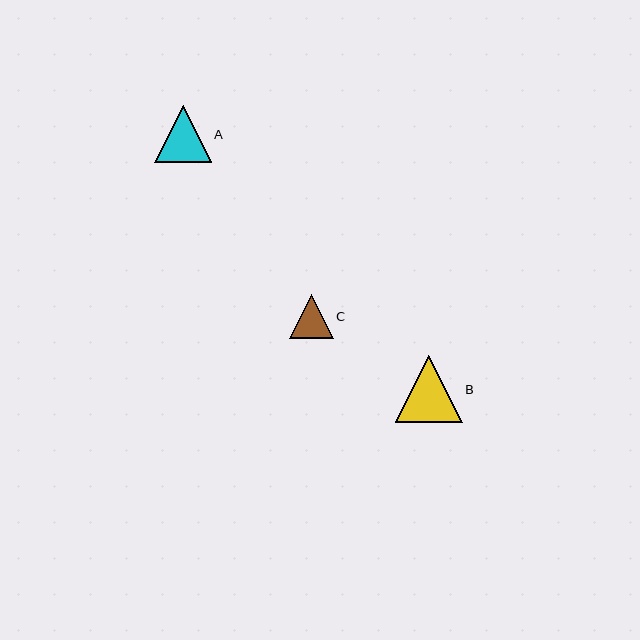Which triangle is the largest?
Triangle B is the largest with a size of approximately 67 pixels.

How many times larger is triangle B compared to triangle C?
Triangle B is approximately 1.5 times the size of triangle C.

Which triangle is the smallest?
Triangle C is the smallest with a size of approximately 43 pixels.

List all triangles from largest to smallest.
From largest to smallest: B, A, C.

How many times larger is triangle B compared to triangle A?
Triangle B is approximately 1.2 times the size of triangle A.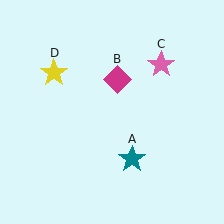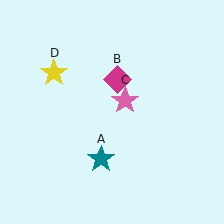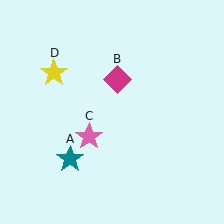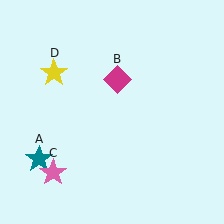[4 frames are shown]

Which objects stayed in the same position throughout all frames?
Magenta diamond (object B) and yellow star (object D) remained stationary.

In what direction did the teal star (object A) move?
The teal star (object A) moved left.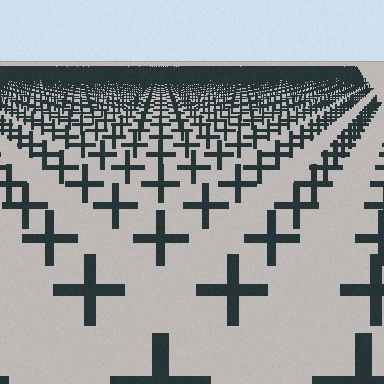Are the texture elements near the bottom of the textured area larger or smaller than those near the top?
Larger. Near the bottom, elements are closer to the viewer and appear at a bigger on-screen size.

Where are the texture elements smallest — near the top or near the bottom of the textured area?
Near the top.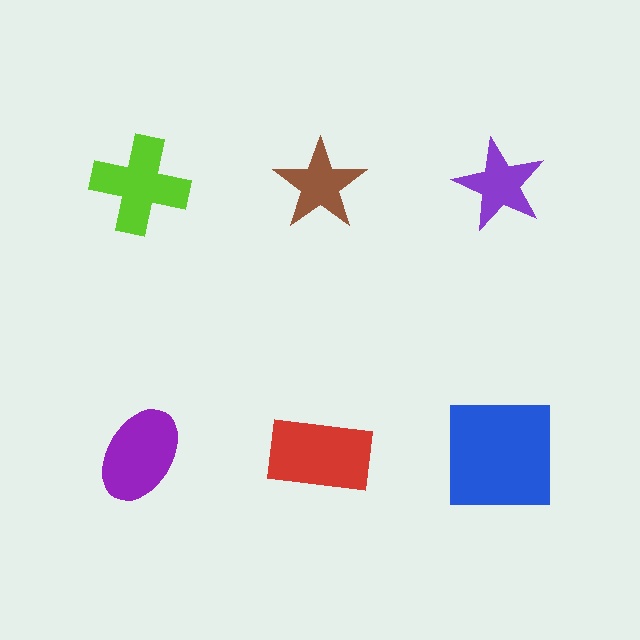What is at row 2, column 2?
A red rectangle.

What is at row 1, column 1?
A lime cross.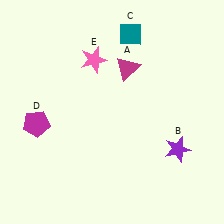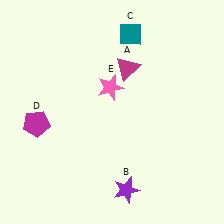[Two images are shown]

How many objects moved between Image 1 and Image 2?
2 objects moved between the two images.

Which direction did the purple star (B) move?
The purple star (B) moved left.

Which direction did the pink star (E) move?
The pink star (E) moved down.